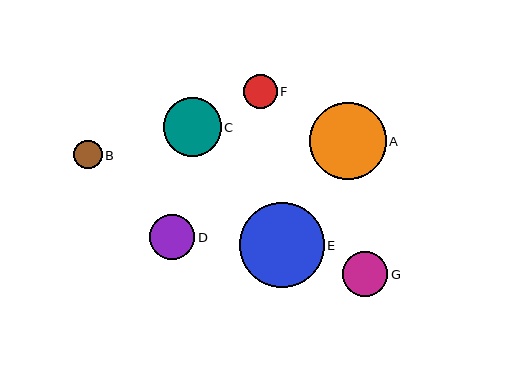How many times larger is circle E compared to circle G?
Circle E is approximately 1.9 times the size of circle G.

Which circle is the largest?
Circle E is the largest with a size of approximately 84 pixels.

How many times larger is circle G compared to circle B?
Circle G is approximately 1.6 times the size of circle B.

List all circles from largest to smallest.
From largest to smallest: E, A, C, D, G, F, B.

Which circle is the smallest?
Circle B is the smallest with a size of approximately 28 pixels.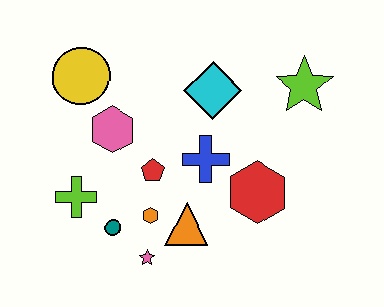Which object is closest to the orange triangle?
The orange hexagon is closest to the orange triangle.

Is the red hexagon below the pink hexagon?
Yes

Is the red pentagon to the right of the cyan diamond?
No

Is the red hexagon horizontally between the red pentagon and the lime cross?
No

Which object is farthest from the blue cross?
The yellow circle is farthest from the blue cross.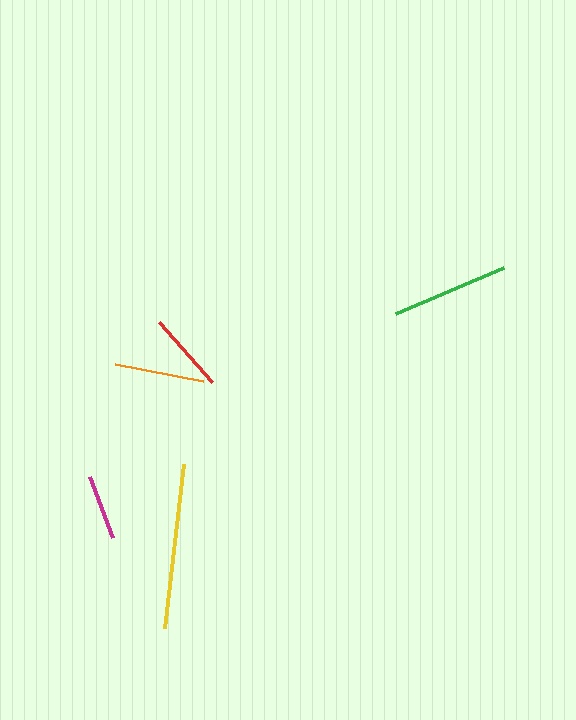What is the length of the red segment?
The red segment is approximately 80 pixels long.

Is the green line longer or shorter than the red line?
The green line is longer than the red line.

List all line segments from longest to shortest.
From longest to shortest: yellow, green, orange, red, magenta.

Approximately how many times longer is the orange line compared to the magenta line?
The orange line is approximately 1.4 times the length of the magenta line.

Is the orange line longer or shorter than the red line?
The orange line is longer than the red line.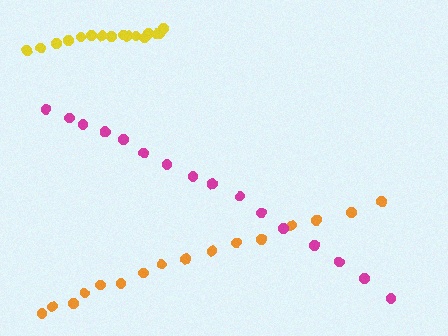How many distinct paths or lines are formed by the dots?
There are 3 distinct paths.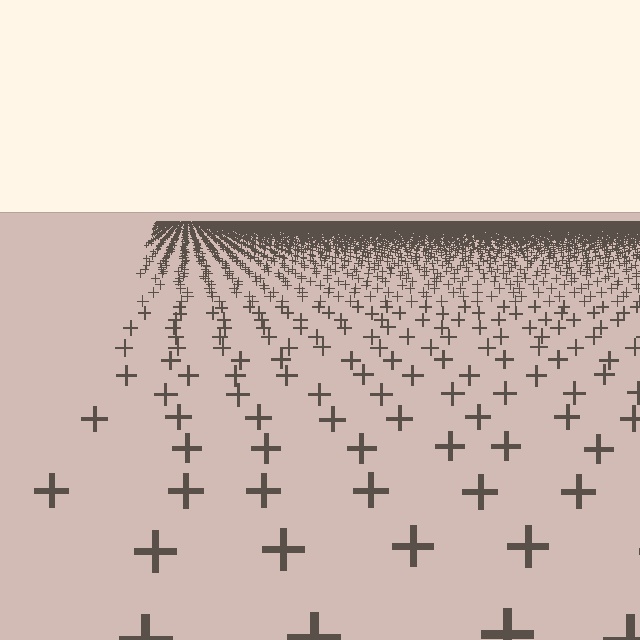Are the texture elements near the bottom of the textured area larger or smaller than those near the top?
Larger. Near the bottom, elements are closer to the viewer and appear at a bigger on-screen size.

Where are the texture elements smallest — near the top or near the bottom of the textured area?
Near the top.